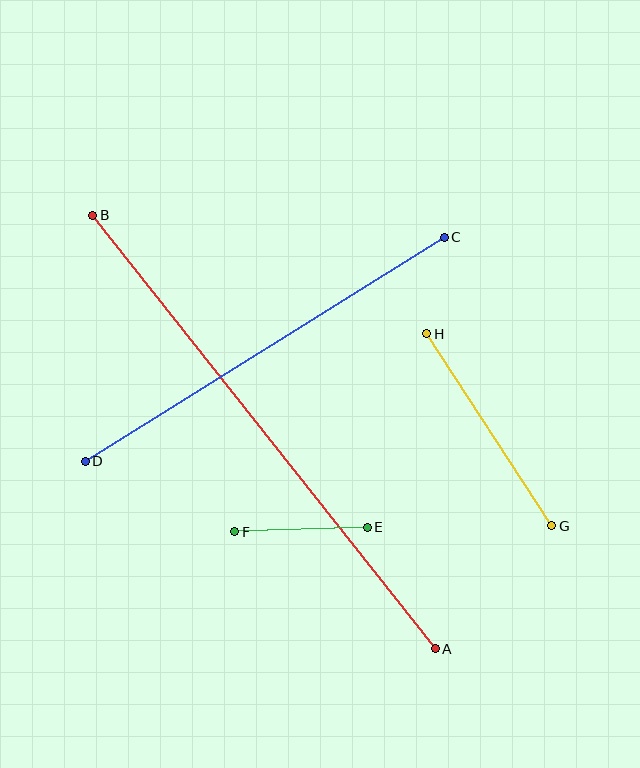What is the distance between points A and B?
The distance is approximately 552 pixels.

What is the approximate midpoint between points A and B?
The midpoint is at approximately (264, 432) pixels.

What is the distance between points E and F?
The distance is approximately 132 pixels.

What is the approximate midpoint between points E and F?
The midpoint is at approximately (301, 530) pixels.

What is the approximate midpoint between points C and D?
The midpoint is at approximately (265, 349) pixels.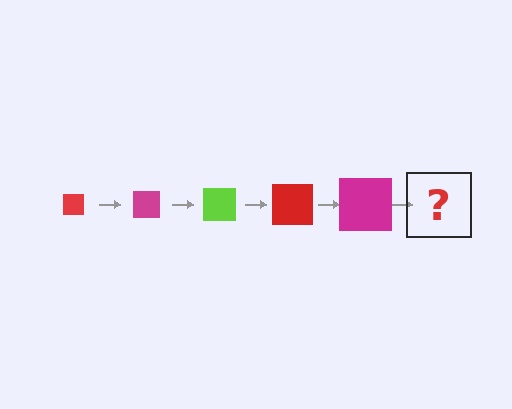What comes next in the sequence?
The next element should be a lime square, larger than the previous one.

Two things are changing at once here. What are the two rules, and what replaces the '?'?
The two rules are that the square grows larger each step and the color cycles through red, magenta, and lime. The '?' should be a lime square, larger than the previous one.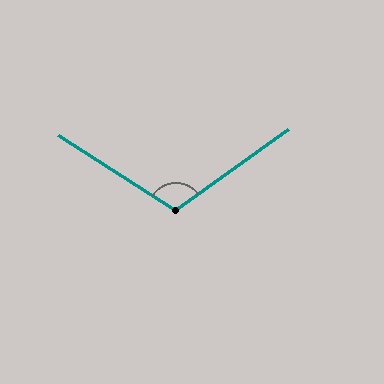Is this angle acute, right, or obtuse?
It is obtuse.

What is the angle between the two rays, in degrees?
Approximately 112 degrees.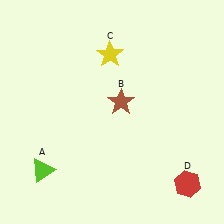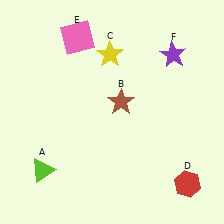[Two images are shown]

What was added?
A pink square (E), a purple star (F) were added in Image 2.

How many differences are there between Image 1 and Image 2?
There are 2 differences between the two images.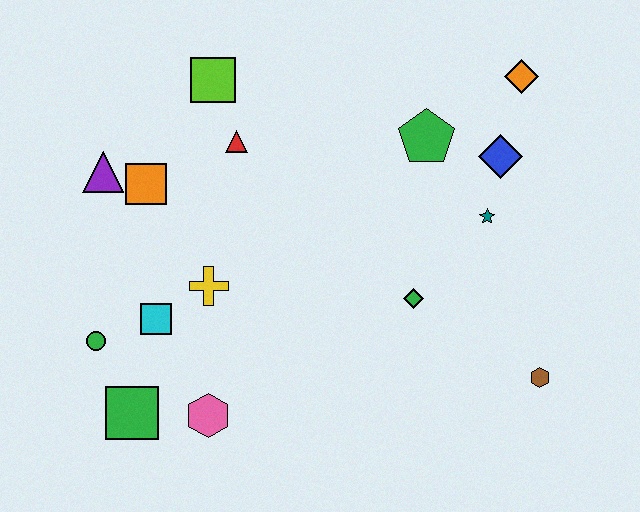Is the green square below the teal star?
Yes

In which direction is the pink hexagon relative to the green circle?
The pink hexagon is to the right of the green circle.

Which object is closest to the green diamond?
The teal star is closest to the green diamond.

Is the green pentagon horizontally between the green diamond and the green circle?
No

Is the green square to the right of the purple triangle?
Yes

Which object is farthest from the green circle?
The orange diamond is farthest from the green circle.